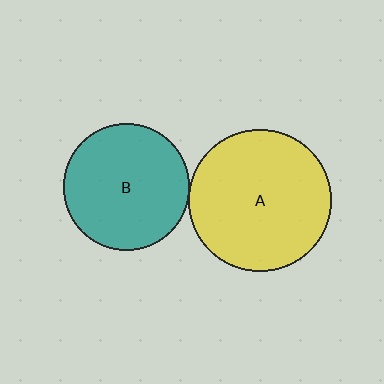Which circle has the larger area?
Circle A (yellow).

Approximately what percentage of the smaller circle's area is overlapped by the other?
Approximately 5%.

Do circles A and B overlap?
Yes.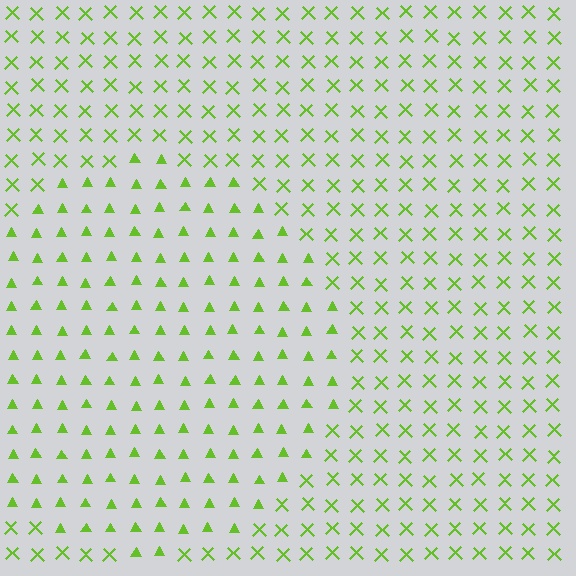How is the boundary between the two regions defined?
The boundary is defined by a change in element shape: triangles inside vs. X marks outside. All elements share the same color and spacing.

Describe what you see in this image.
The image is filled with small lime elements arranged in a uniform grid. A circle-shaped region contains triangles, while the surrounding area contains X marks. The boundary is defined purely by the change in element shape.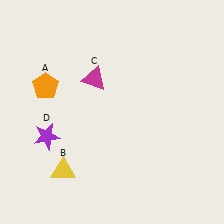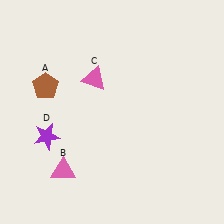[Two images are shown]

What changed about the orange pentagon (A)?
In Image 1, A is orange. In Image 2, it changed to brown.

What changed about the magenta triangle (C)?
In Image 1, C is magenta. In Image 2, it changed to pink.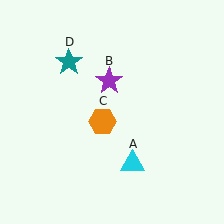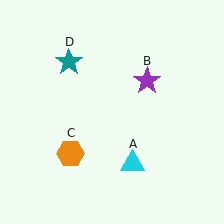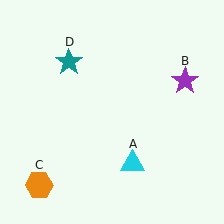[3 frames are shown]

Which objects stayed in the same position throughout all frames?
Cyan triangle (object A) and teal star (object D) remained stationary.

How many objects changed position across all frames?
2 objects changed position: purple star (object B), orange hexagon (object C).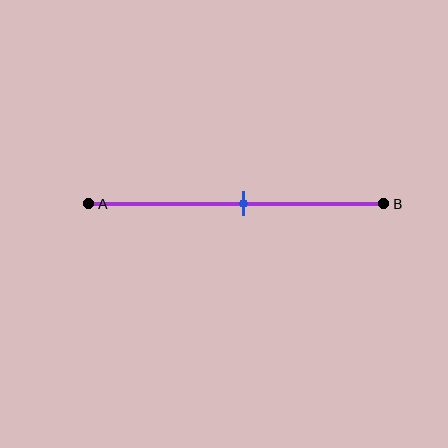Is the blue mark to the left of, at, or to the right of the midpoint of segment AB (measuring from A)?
The blue mark is approximately at the midpoint of segment AB.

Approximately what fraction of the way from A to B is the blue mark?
The blue mark is approximately 50% of the way from A to B.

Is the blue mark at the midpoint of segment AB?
Yes, the mark is approximately at the midpoint.